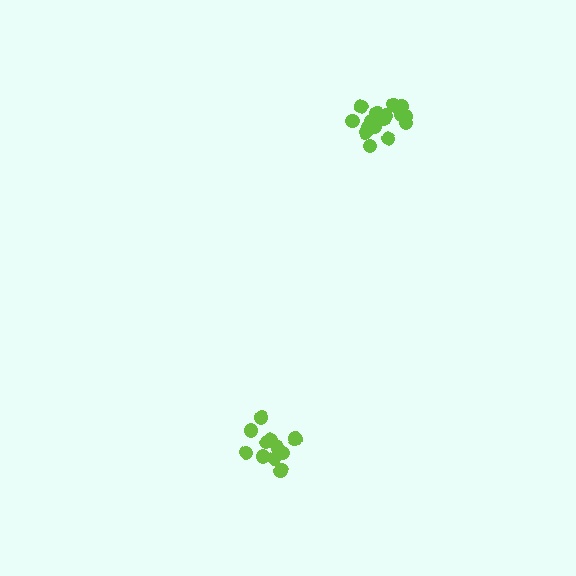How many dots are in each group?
Group 1: 11 dots, Group 2: 17 dots (28 total).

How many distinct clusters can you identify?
There are 2 distinct clusters.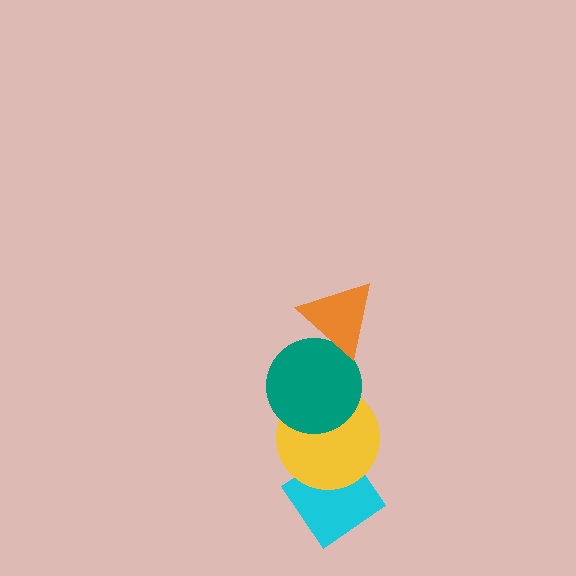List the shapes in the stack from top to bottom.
From top to bottom: the orange triangle, the teal circle, the yellow circle, the cyan diamond.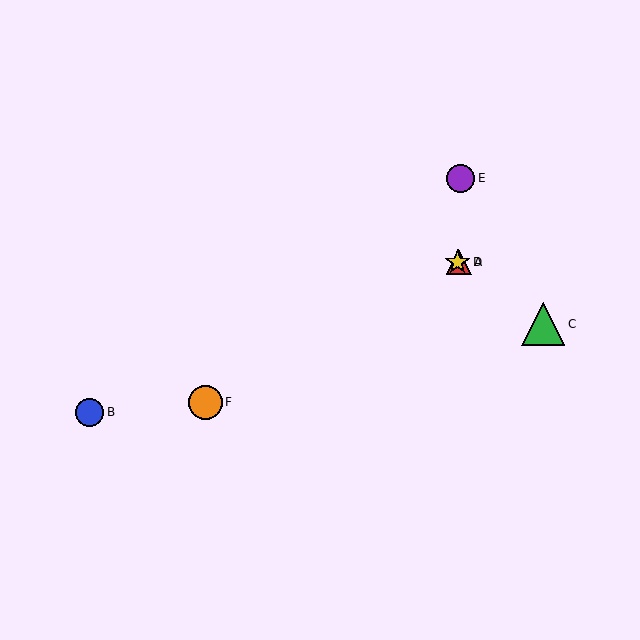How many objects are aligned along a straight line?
3 objects (A, B, D) are aligned along a straight line.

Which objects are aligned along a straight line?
Objects A, B, D are aligned along a straight line.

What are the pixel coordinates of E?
Object E is at (461, 178).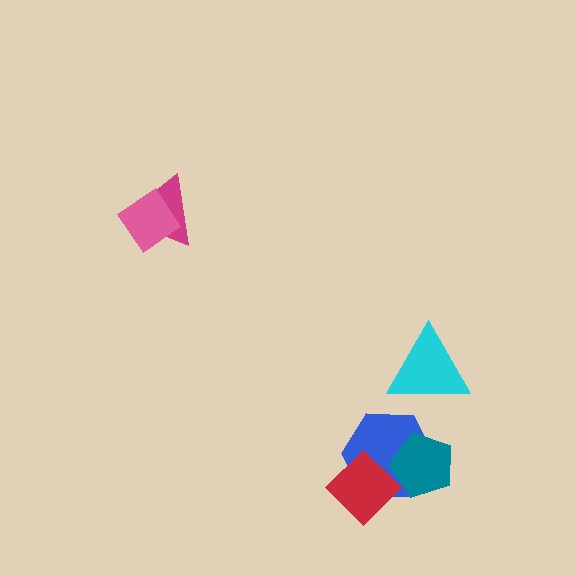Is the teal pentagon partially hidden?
Yes, it is partially covered by another shape.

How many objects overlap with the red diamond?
2 objects overlap with the red diamond.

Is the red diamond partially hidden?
No, no other shape covers it.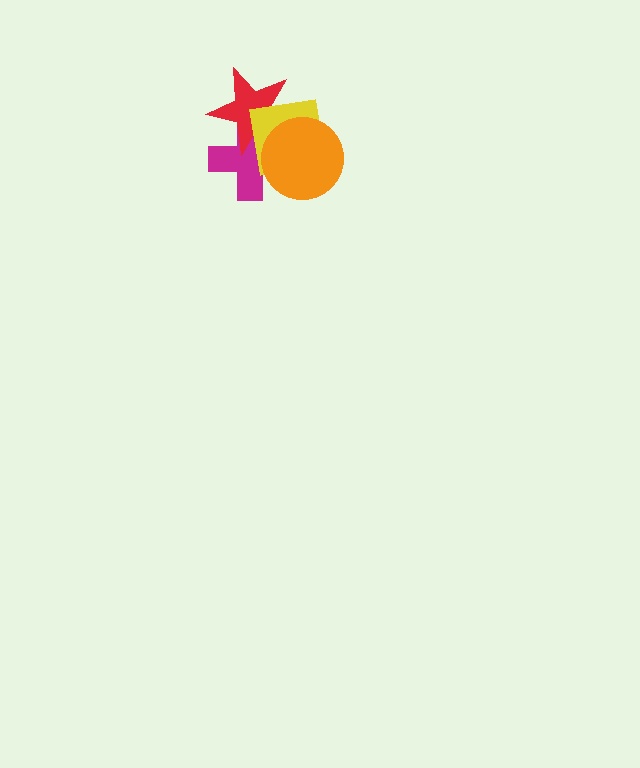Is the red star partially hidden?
Yes, it is partially covered by another shape.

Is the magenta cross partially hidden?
Yes, it is partially covered by another shape.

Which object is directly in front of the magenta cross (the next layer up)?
The red star is directly in front of the magenta cross.